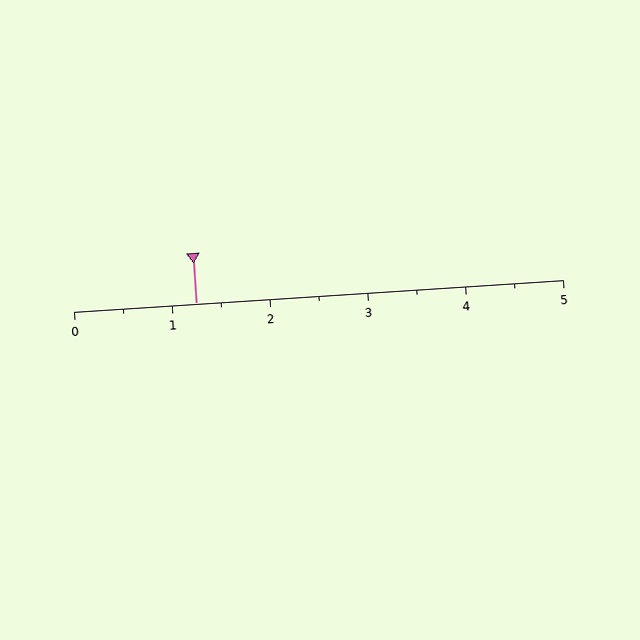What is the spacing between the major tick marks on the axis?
The major ticks are spaced 1 apart.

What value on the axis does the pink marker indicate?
The marker indicates approximately 1.2.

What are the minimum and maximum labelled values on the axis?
The axis runs from 0 to 5.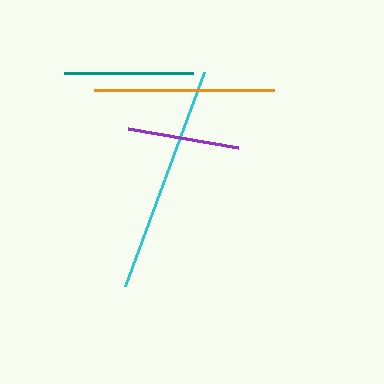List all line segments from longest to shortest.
From longest to shortest: cyan, orange, teal, purple.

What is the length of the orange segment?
The orange segment is approximately 180 pixels long.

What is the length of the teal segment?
The teal segment is approximately 128 pixels long.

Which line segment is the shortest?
The purple line is the shortest at approximately 112 pixels.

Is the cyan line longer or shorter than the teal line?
The cyan line is longer than the teal line.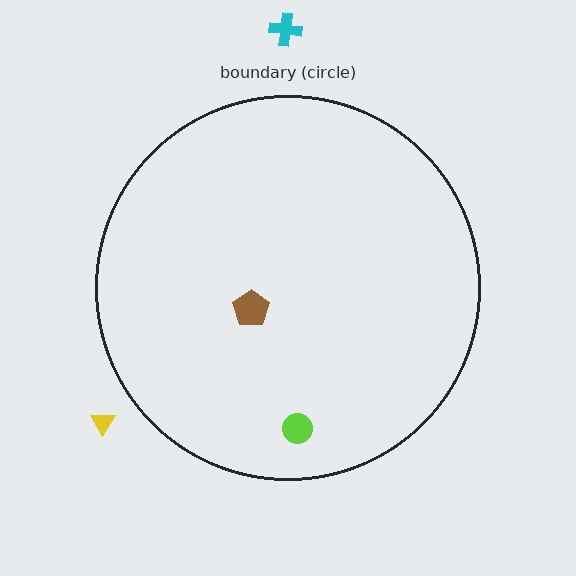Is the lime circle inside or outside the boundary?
Inside.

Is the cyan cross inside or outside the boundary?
Outside.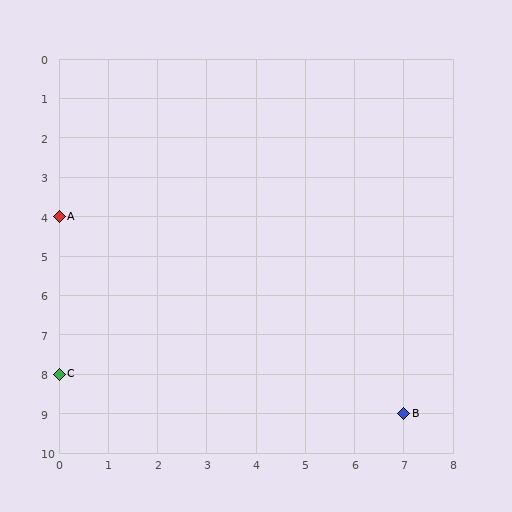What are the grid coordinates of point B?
Point B is at grid coordinates (7, 9).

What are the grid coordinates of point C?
Point C is at grid coordinates (0, 8).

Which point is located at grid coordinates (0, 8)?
Point C is at (0, 8).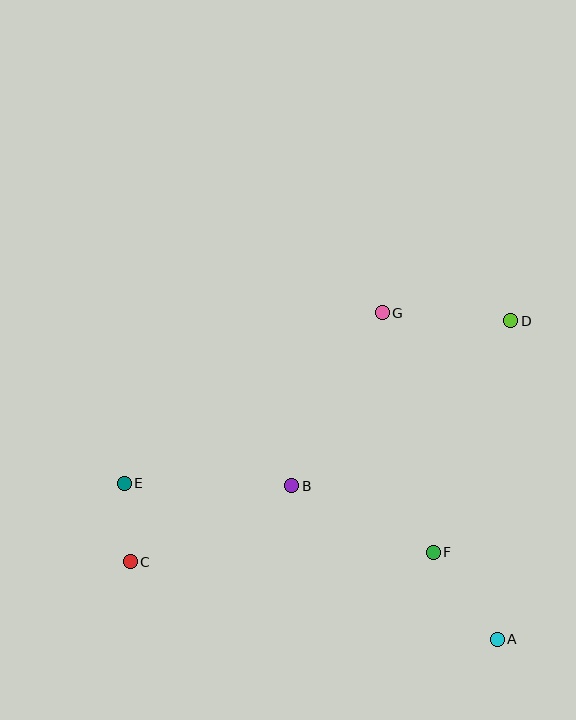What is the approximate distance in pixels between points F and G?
The distance between F and G is approximately 245 pixels.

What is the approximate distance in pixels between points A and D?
The distance between A and D is approximately 319 pixels.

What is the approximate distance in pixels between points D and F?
The distance between D and F is approximately 244 pixels.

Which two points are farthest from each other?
Points C and D are farthest from each other.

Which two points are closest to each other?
Points C and E are closest to each other.